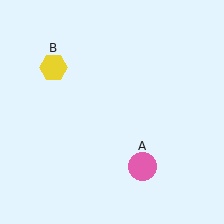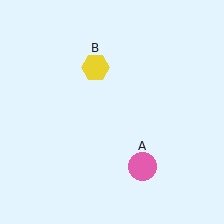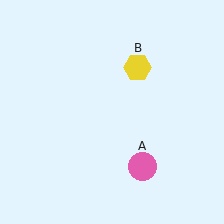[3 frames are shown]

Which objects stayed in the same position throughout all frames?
Pink circle (object A) remained stationary.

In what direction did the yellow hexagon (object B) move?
The yellow hexagon (object B) moved right.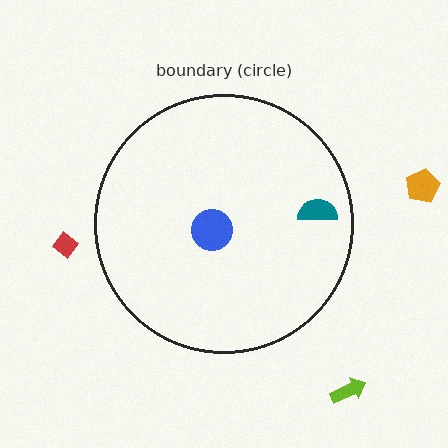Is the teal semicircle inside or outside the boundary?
Inside.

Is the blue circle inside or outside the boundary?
Inside.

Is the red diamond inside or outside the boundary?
Outside.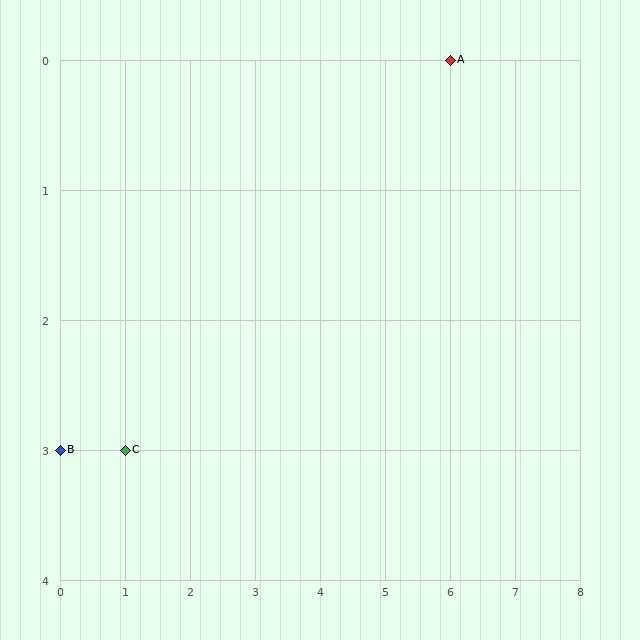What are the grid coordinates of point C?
Point C is at grid coordinates (1, 3).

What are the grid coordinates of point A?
Point A is at grid coordinates (6, 0).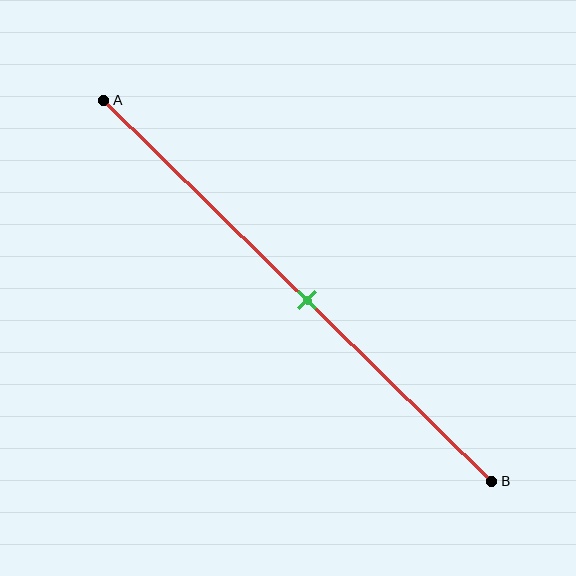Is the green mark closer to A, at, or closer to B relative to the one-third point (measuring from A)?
The green mark is closer to point B than the one-third point of segment AB.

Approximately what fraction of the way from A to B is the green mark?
The green mark is approximately 50% of the way from A to B.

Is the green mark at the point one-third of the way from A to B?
No, the mark is at about 50% from A, not at the 33% one-third point.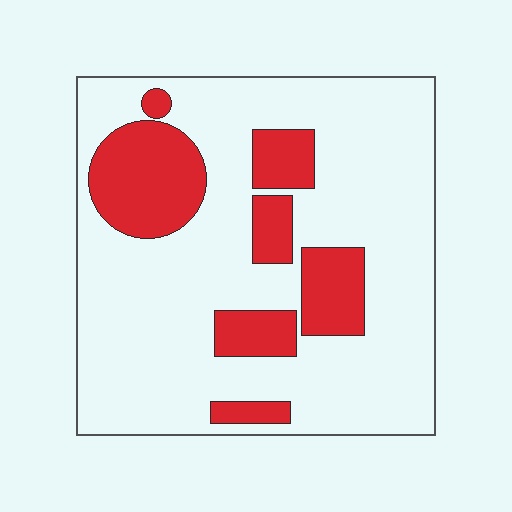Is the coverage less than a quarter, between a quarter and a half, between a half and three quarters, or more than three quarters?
Less than a quarter.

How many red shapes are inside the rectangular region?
7.